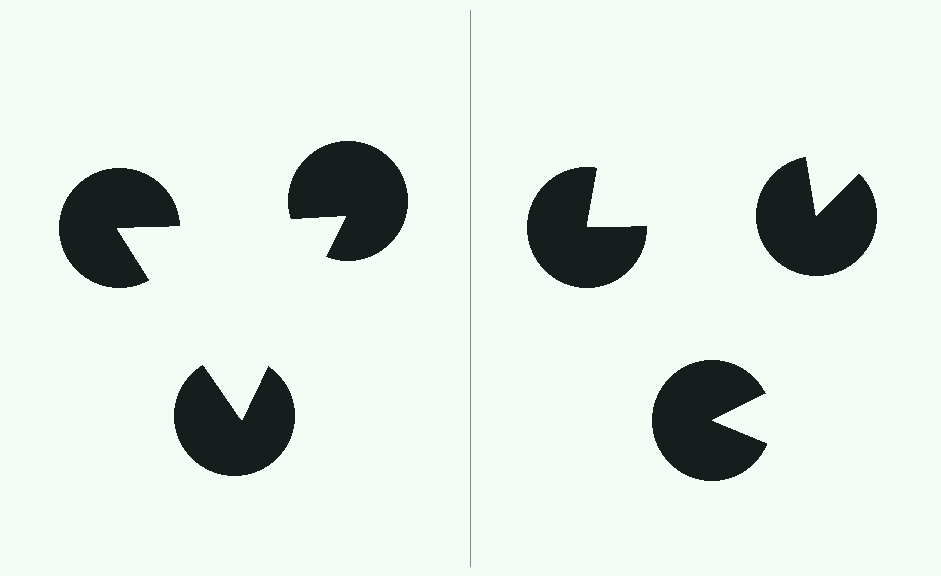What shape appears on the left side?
An illusory triangle.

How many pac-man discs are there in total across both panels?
6 — 3 on each side.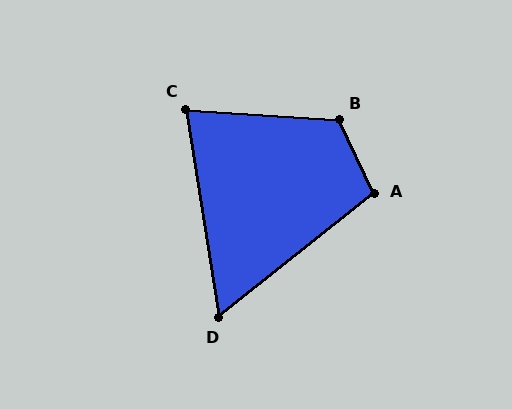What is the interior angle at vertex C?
Approximately 77 degrees (acute).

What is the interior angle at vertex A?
Approximately 103 degrees (obtuse).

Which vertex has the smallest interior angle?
D, at approximately 61 degrees.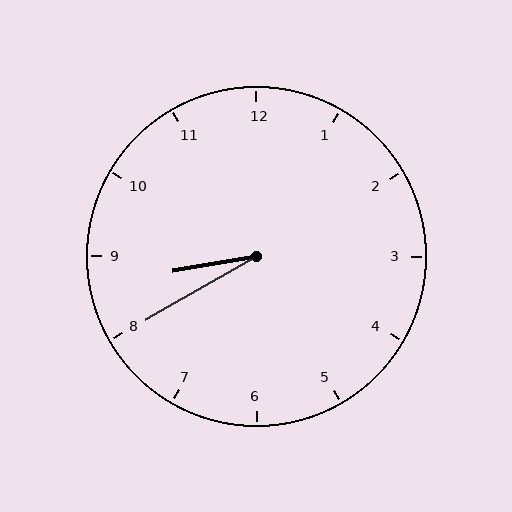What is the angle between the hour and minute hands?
Approximately 20 degrees.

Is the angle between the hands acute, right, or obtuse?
It is acute.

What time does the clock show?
8:40.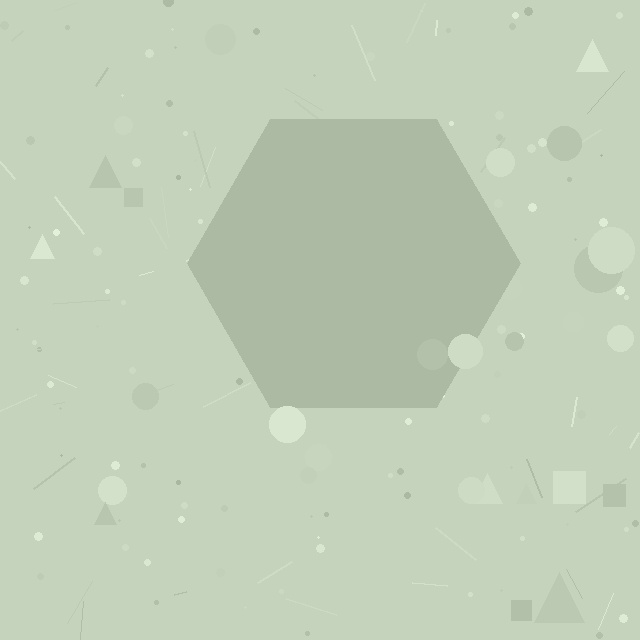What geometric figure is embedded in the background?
A hexagon is embedded in the background.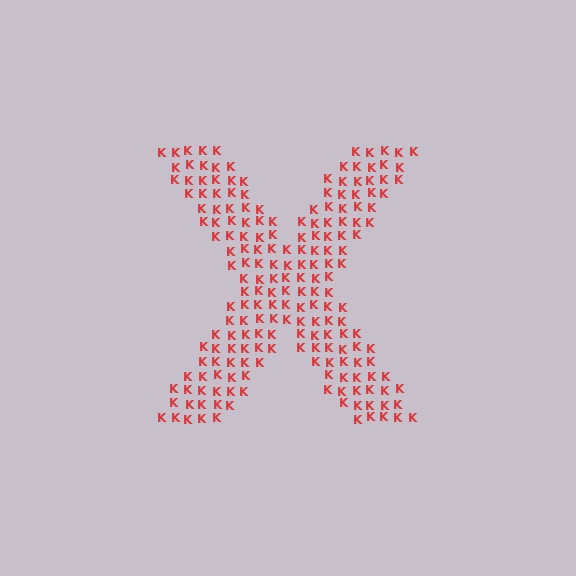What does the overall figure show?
The overall figure shows the letter X.